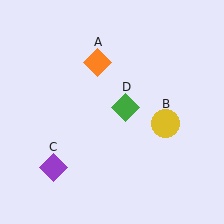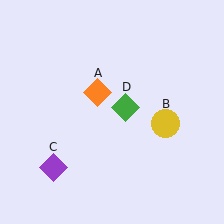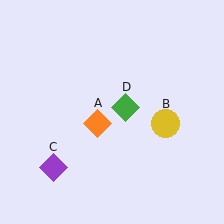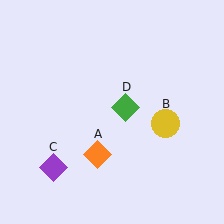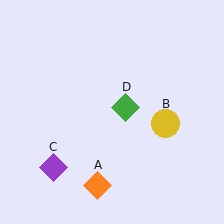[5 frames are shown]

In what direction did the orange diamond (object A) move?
The orange diamond (object A) moved down.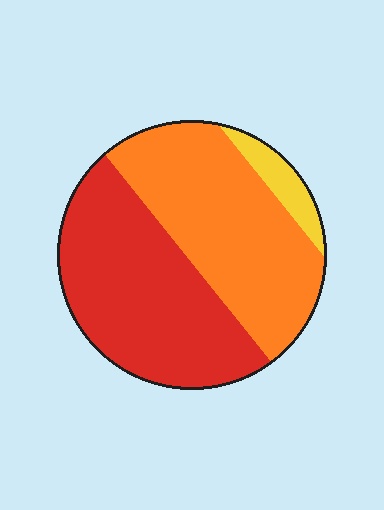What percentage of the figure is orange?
Orange covers roughly 45% of the figure.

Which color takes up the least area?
Yellow, at roughly 5%.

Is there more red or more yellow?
Red.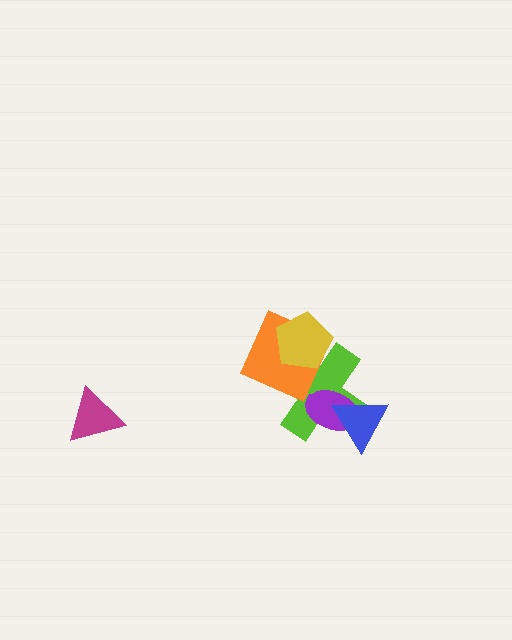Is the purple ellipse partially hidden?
Yes, it is partially covered by another shape.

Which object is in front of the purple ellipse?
The blue triangle is in front of the purple ellipse.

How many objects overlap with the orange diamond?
2 objects overlap with the orange diamond.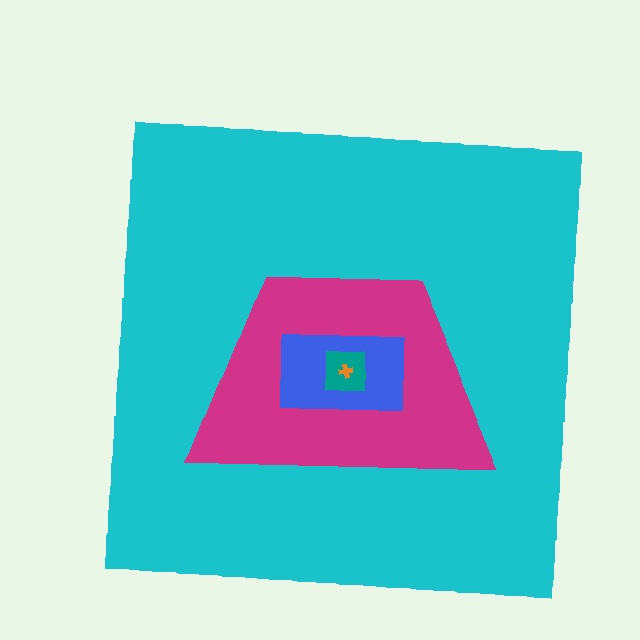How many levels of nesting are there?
5.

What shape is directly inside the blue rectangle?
The teal square.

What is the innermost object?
The orange cross.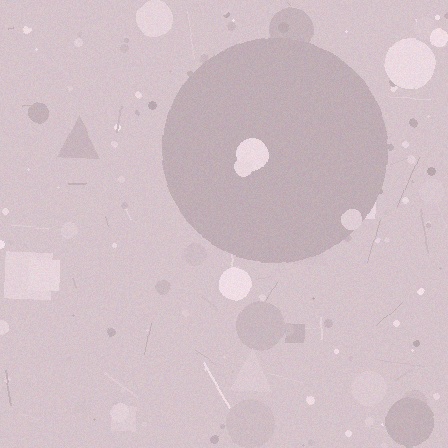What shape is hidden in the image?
A circle is hidden in the image.